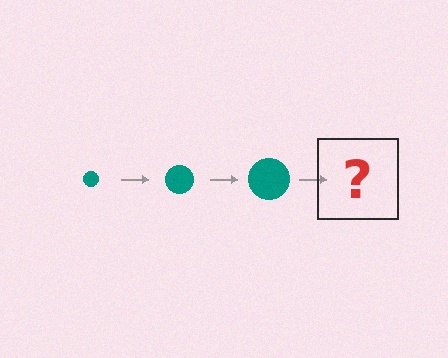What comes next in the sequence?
The next element should be a teal circle, larger than the previous one.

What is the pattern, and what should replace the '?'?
The pattern is that the circle gets progressively larger each step. The '?' should be a teal circle, larger than the previous one.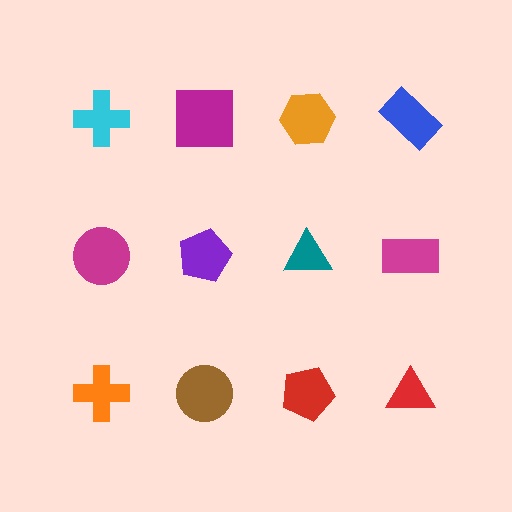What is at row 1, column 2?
A magenta square.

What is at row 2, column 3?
A teal triangle.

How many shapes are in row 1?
4 shapes.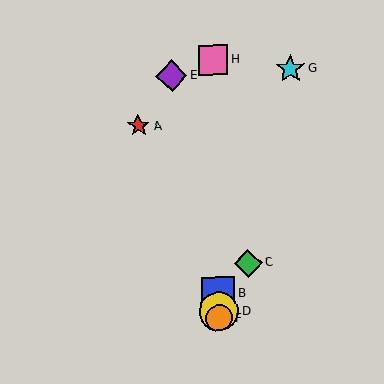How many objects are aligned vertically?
4 objects (B, D, F, H) are aligned vertically.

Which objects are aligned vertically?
Objects B, D, F, H are aligned vertically.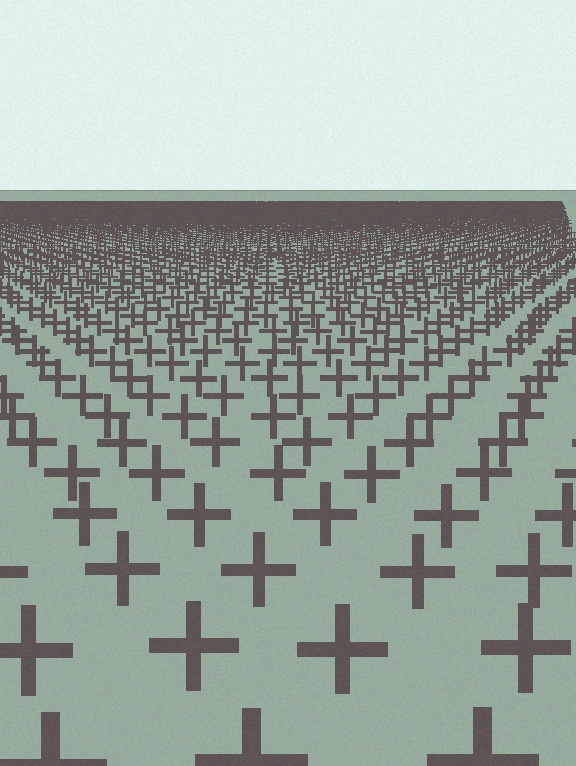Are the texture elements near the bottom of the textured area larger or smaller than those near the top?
Larger. Near the bottom, elements are closer to the viewer and appear at a bigger on-screen size.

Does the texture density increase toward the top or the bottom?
Density increases toward the top.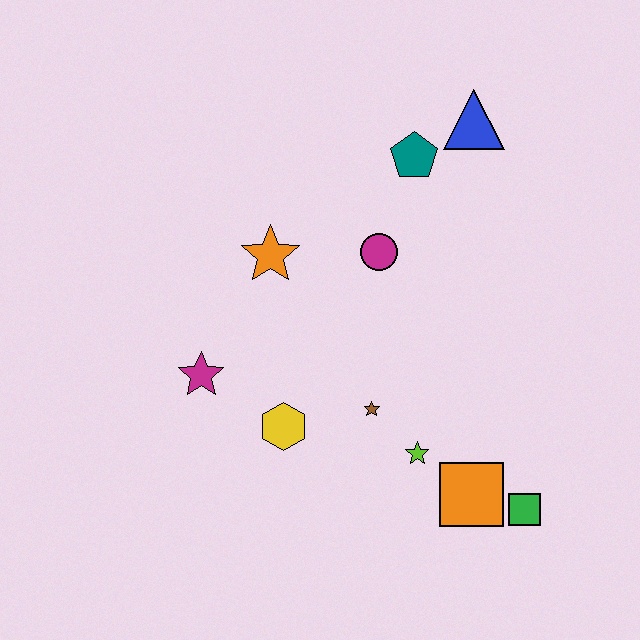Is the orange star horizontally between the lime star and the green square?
No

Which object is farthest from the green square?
The blue triangle is farthest from the green square.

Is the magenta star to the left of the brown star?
Yes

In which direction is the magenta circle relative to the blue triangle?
The magenta circle is below the blue triangle.